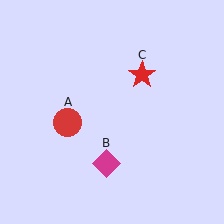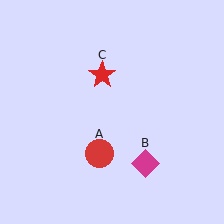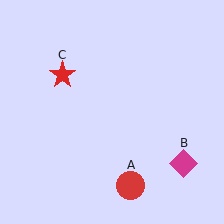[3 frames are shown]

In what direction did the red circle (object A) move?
The red circle (object A) moved down and to the right.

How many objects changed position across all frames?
3 objects changed position: red circle (object A), magenta diamond (object B), red star (object C).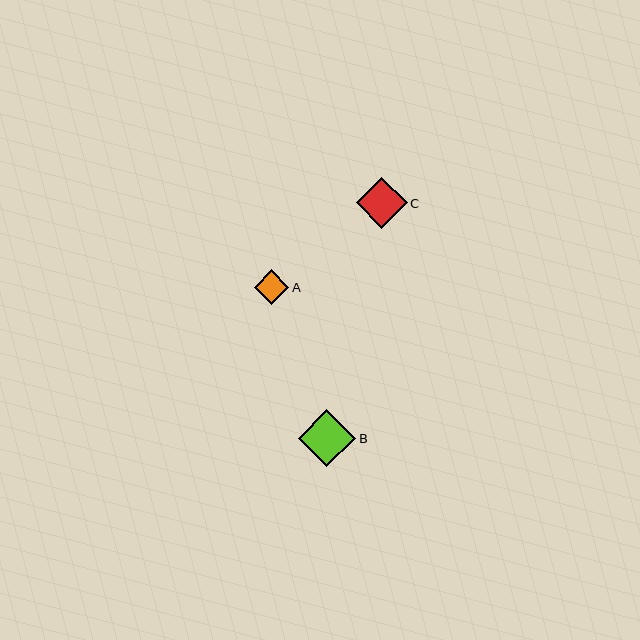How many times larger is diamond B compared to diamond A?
Diamond B is approximately 1.7 times the size of diamond A.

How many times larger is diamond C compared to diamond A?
Diamond C is approximately 1.5 times the size of diamond A.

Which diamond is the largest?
Diamond B is the largest with a size of approximately 57 pixels.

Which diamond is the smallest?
Diamond A is the smallest with a size of approximately 35 pixels.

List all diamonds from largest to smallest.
From largest to smallest: B, C, A.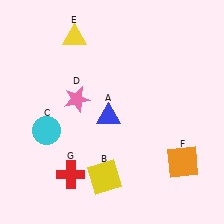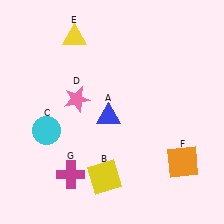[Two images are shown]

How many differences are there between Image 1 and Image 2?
There is 1 difference between the two images.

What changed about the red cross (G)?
In Image 1, G is red. In Image 2, it changed to magenta.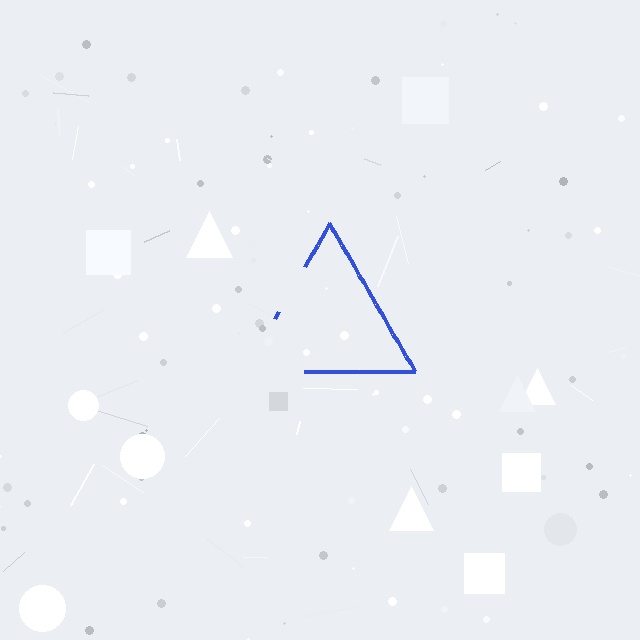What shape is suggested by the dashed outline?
The dashed outline suggests a triangle.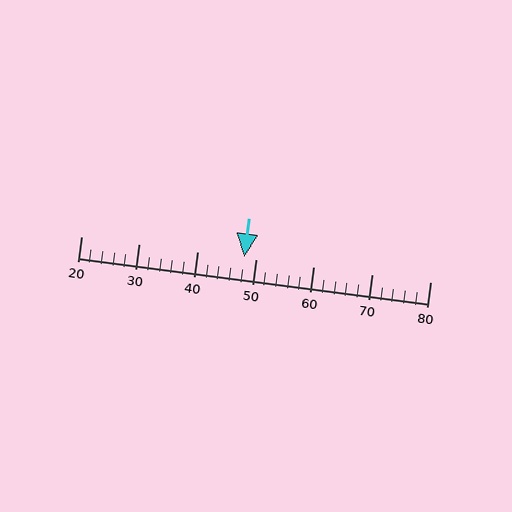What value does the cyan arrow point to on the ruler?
The cyan arrow points to approximately 48.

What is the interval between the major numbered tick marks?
The major tick marks are spaced 10 units apart.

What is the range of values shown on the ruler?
The ruler shows values from 20 to 80.